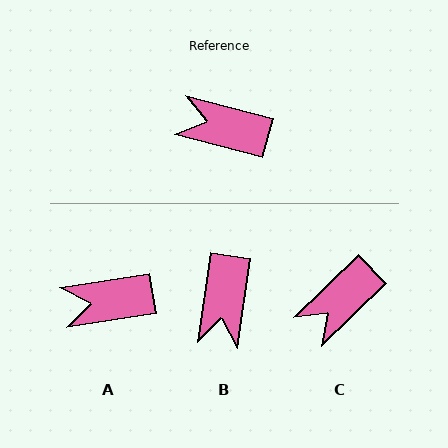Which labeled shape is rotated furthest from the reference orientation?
B, about 96 degrees away.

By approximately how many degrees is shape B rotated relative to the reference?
Approximately 96 degrees counter-clockwise.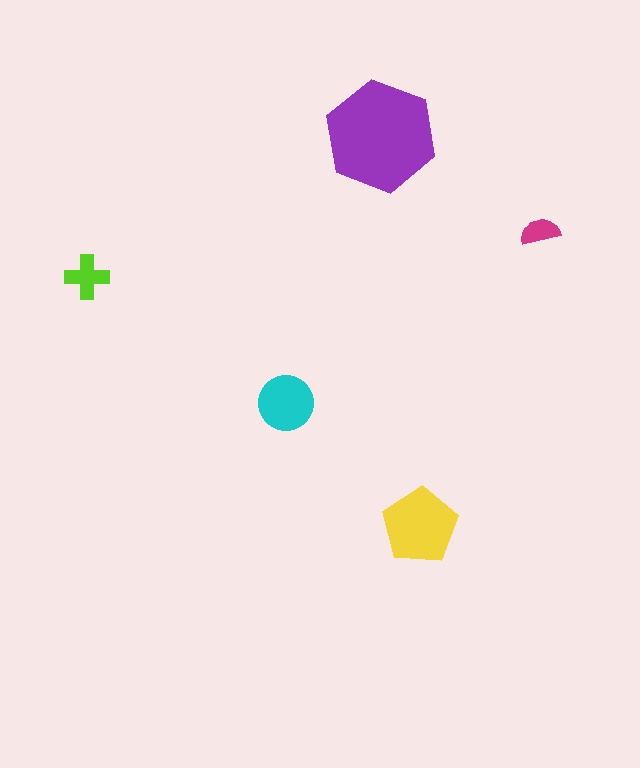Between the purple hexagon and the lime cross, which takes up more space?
The purple hexagon.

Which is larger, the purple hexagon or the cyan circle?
The purple hexagon.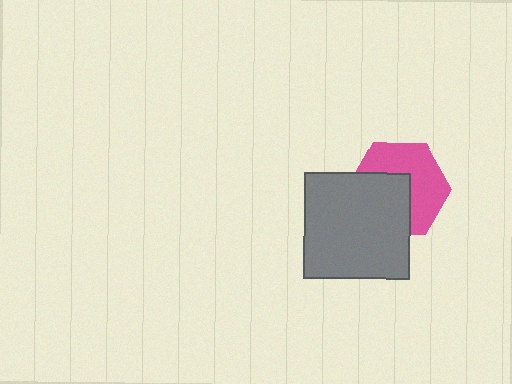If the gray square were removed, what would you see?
You would see the complete pink hexagon.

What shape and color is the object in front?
The object in front is a gray square.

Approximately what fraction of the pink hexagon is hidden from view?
Roughly 46% of the pink hexagon is hidden behind the gray square.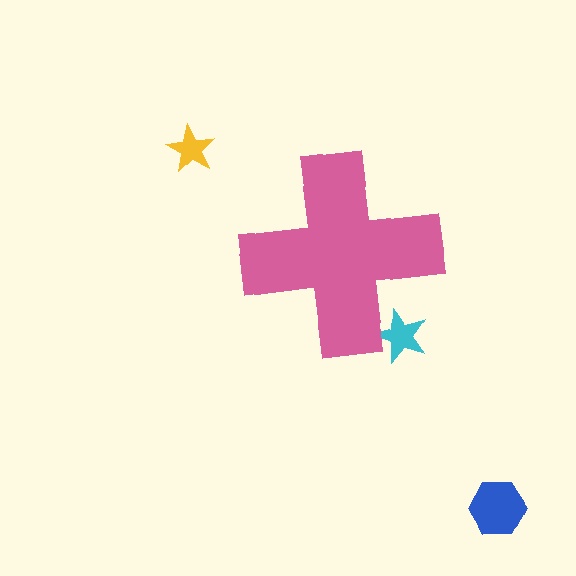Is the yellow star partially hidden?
No, the yellow star is fully visible.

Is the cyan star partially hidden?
Yes, the cyan star is partially hidden behind the pink cross.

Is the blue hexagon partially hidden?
No, the blue hexagon is fully visible.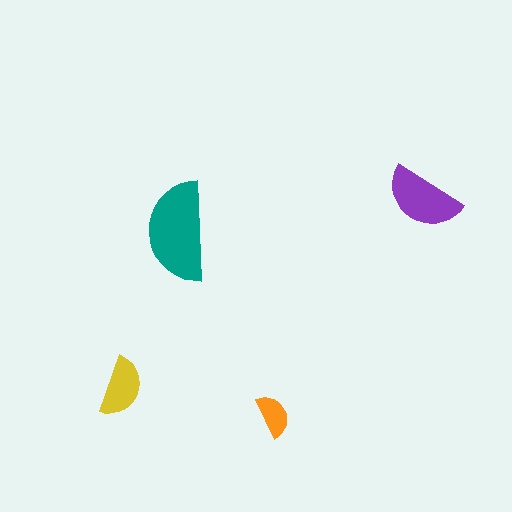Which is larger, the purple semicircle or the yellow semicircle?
The purple one.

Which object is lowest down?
The orange semicircle is bottommost.